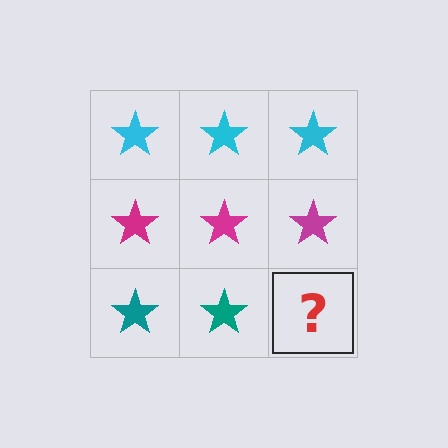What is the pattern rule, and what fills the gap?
The rule is that each row has a consistent color. The gap should be filled with a teal star.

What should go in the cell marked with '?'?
The missing cell should contain a teal star.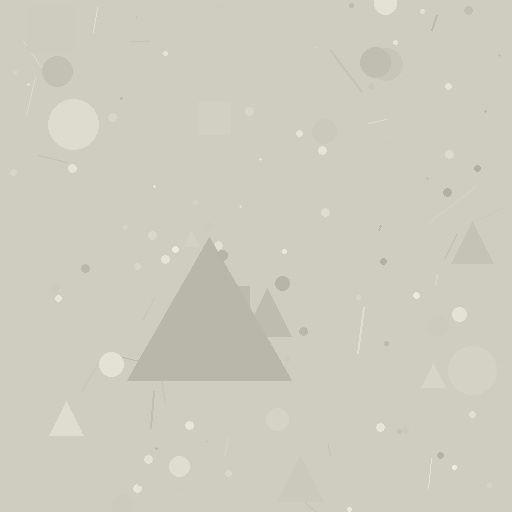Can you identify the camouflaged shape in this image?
The camouflaged shape is a triangle.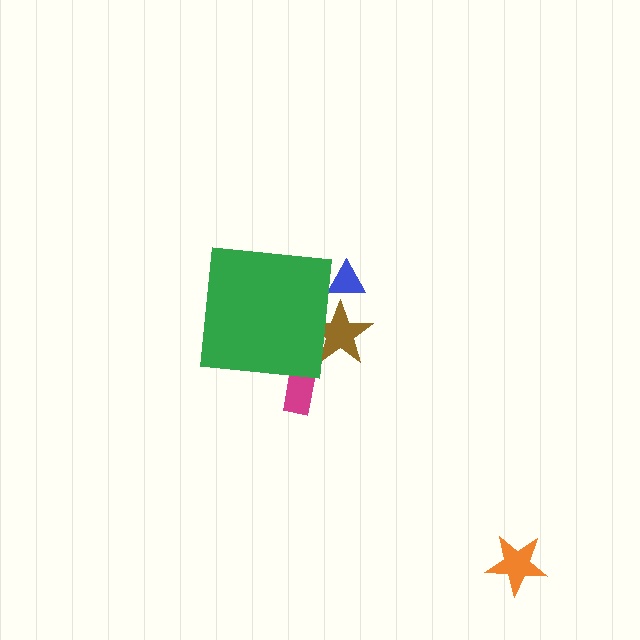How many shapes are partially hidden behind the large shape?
3 shapes are partially hidden.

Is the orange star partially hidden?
No, the orange star is fully visible.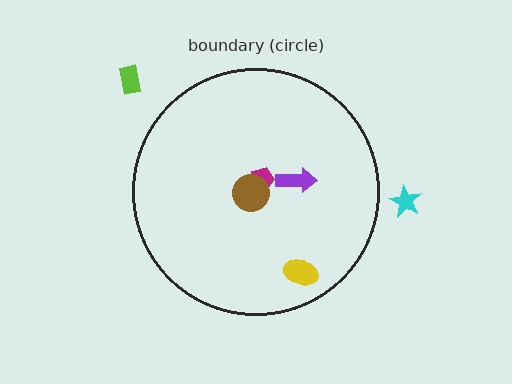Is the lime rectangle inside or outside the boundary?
Outside.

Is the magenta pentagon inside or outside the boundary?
Inside.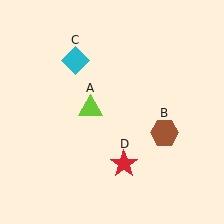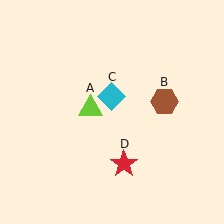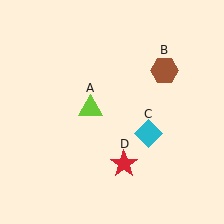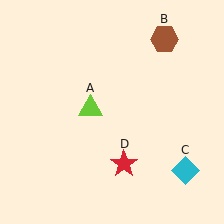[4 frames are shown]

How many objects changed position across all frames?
2 objects changed position: brown hexagon (object B), cyan diamond (object C).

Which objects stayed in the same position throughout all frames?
Lime triangle (object A) and red star (object D) remained stationary.